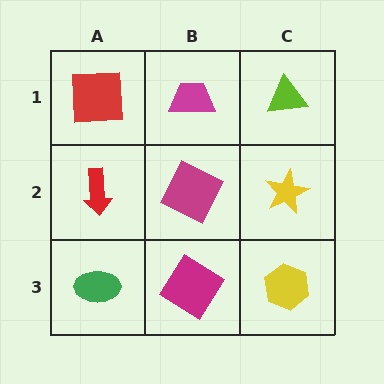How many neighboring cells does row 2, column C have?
3.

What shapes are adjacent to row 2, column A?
A red square (row 1, column A), a green ellipse (row 3, column A), a magenta square (row 2, column B).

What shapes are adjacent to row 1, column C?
A yellow star (row 2, column C), a magenta trapezoid (row 1, column B).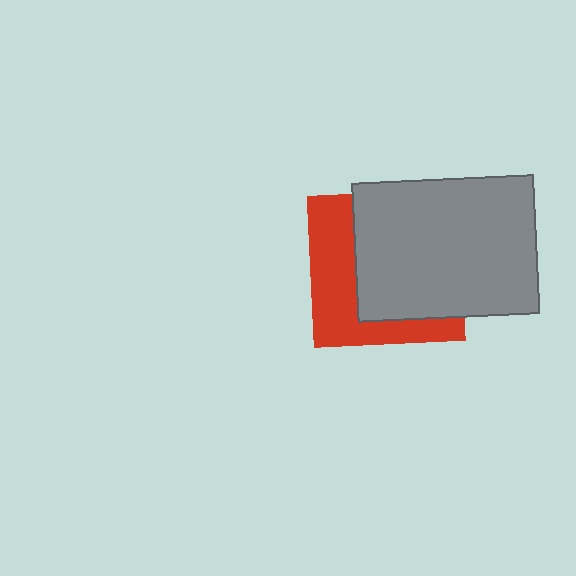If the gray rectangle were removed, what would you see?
You would see the complete red square.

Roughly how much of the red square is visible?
A small part of it is visible (roughly 40%).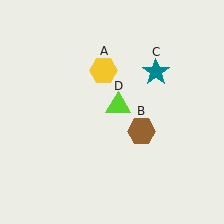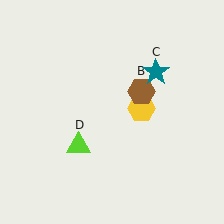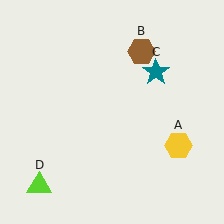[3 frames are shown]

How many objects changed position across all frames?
3 objects changed position: yellow hexagon (object A), brown hexagon (object B), lime triangle (object D).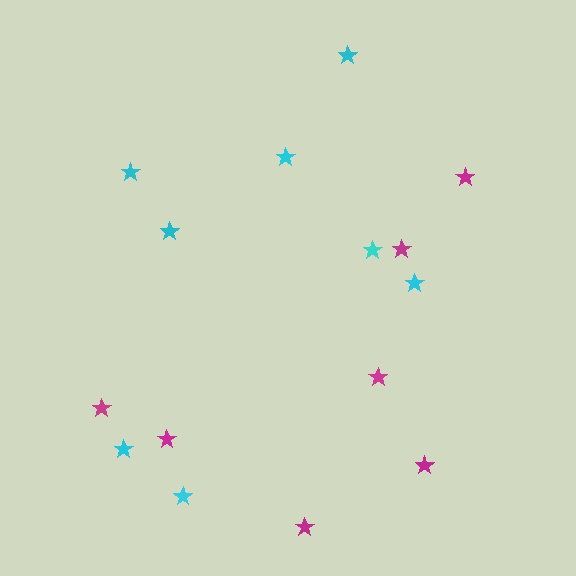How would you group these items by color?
There are 2 groups: one group of cyan stars (8) and one group of magenta stars (7).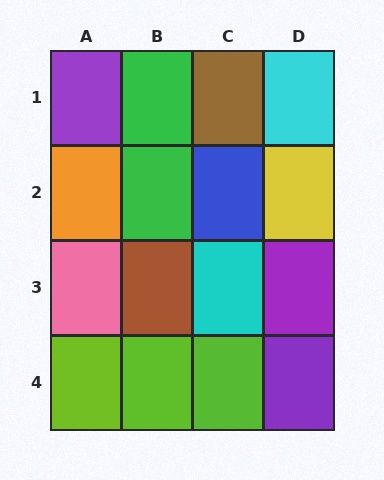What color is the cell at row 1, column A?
Purple.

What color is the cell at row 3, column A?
Pink.